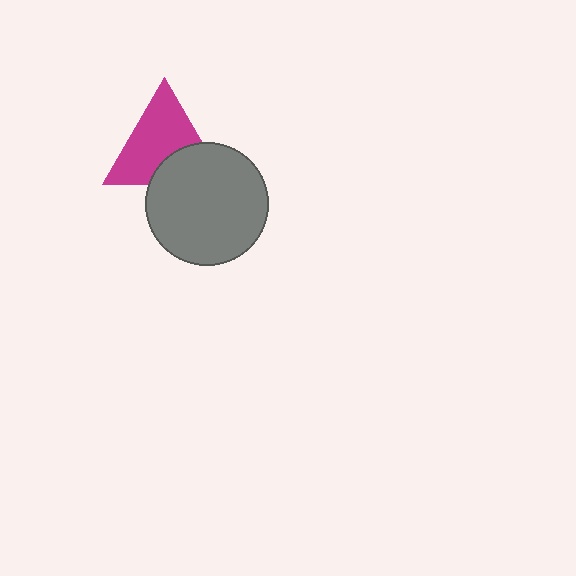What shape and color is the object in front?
The object in front is a gray circle.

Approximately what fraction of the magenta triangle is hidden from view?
Roughly 32% of the magenta triangle is hidden behind the gray circle.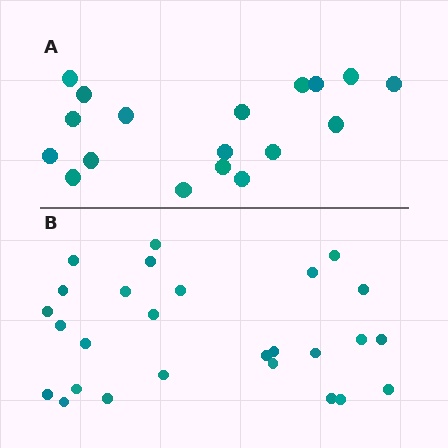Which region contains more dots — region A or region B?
Region B (the bottom region) has more dots.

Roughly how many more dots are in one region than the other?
Region B has roughly 8 or so more dots than region A.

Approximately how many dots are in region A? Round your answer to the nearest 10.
About 20 dots. (The exact count is 18, which rounds to 20.)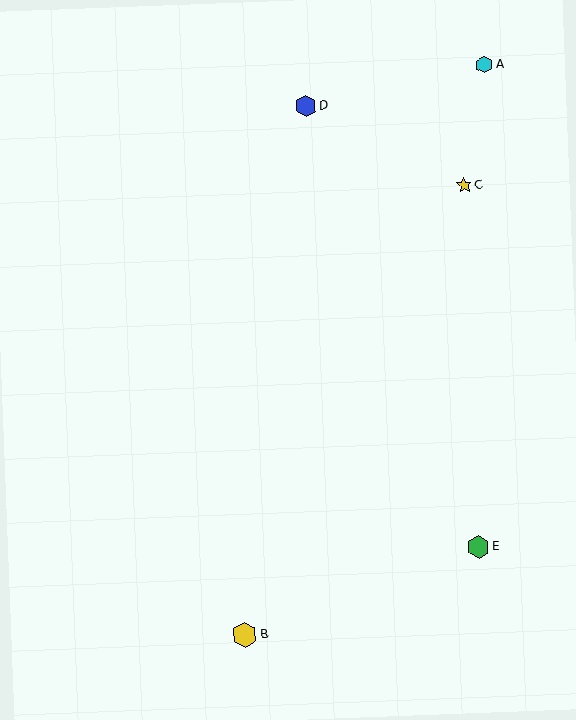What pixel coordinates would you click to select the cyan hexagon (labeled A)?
Click at (484, 65) to select the cyan hexagon A.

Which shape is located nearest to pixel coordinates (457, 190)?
The yellow star (labeled C) at (464, 185) is nearest to that location.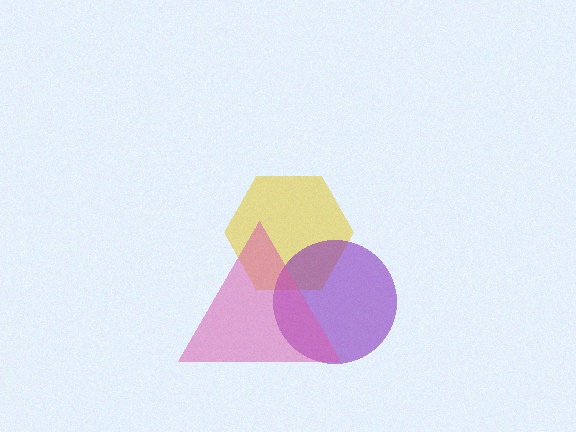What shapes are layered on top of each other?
The layered shapes are: a yellow hexagon, a purple circle, a pink triangle.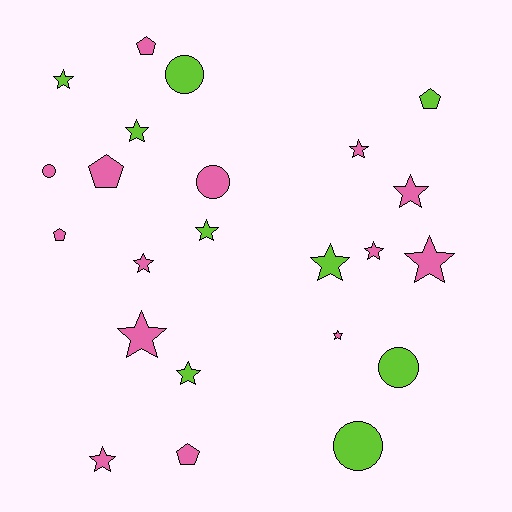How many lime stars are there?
There are 5 lime stars.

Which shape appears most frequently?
Star, with 13 objects.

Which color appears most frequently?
Pink, with 14 objects.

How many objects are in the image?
There are 23 objects.